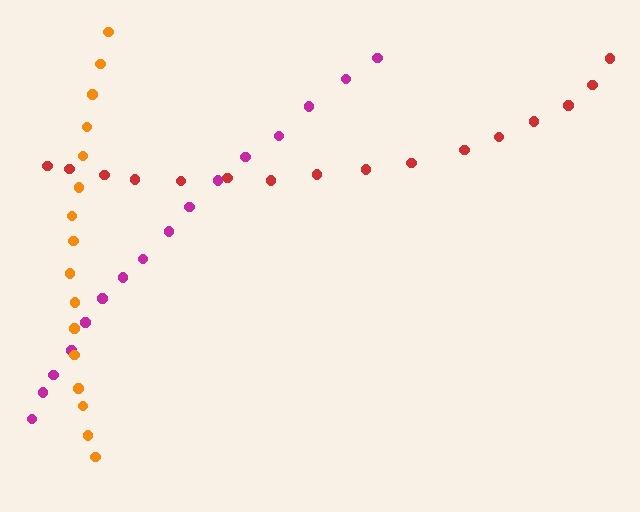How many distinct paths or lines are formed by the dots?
There are 3 distinct paths.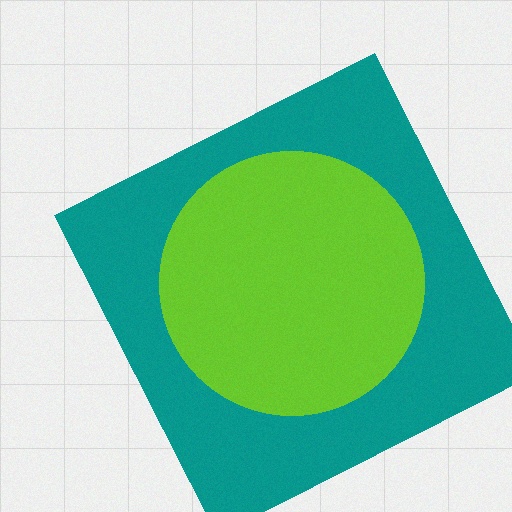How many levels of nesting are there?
2.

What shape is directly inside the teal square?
The lime circle.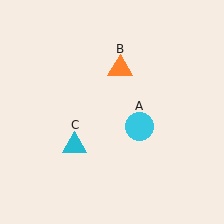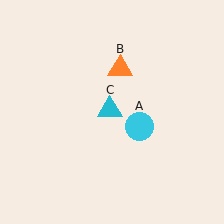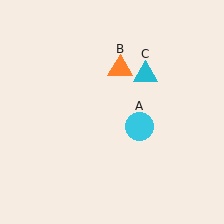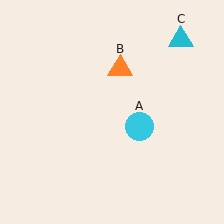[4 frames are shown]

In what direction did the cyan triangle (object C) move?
The cyan triangle (object C) moved up and to the right.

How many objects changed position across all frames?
1 object changed position: cyan triangle (object C).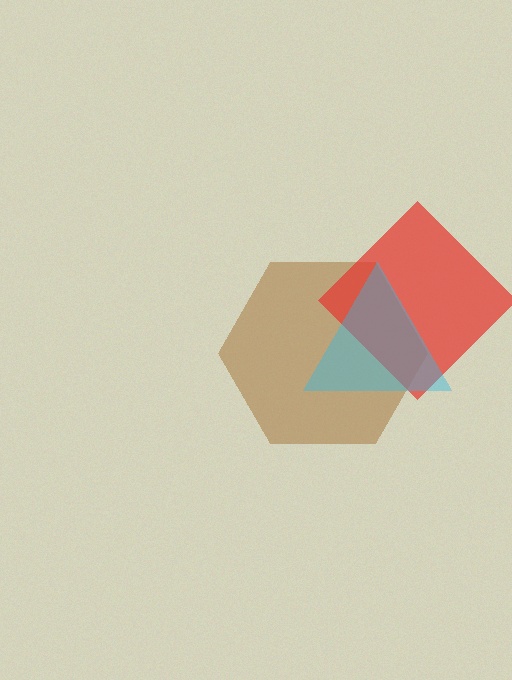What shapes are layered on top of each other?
The layered shapes are: a brown hexagon, a red diamond, a cyan triangle.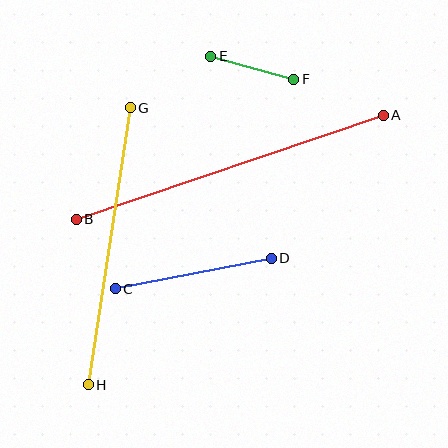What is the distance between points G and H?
The distance is approximately 281 pixels.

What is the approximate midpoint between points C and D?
The midpoint is at approximately (193, 274) pixels.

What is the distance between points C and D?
The distance is approximately 159 pixels.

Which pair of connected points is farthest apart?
Points A and B are farthest apart.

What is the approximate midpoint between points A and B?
The midpoint is at approximately (230, 167) pixels.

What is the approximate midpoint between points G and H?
The midpoint is at approximately (109, 246) pixels.